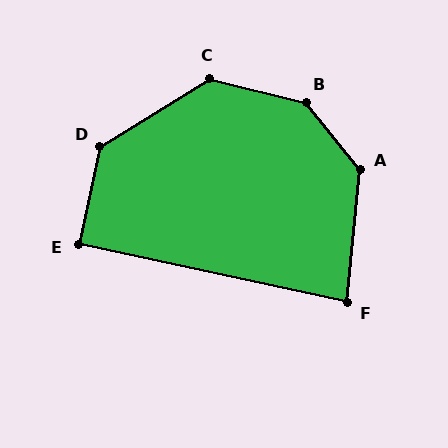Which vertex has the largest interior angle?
B, at approximately 143 degrees.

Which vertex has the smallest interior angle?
F, at approximately 83 degrees.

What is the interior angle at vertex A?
Approximately 136 degrees (obtuse).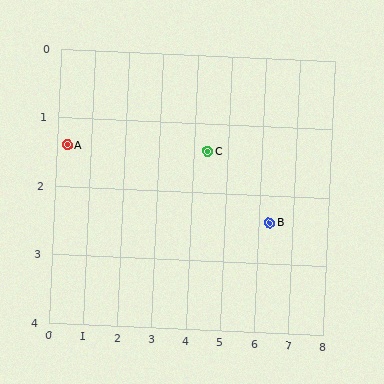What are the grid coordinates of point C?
Point C is at approximately (4.4, 1.4).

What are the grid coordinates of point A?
Point A is at approximately (0.3, 1.4).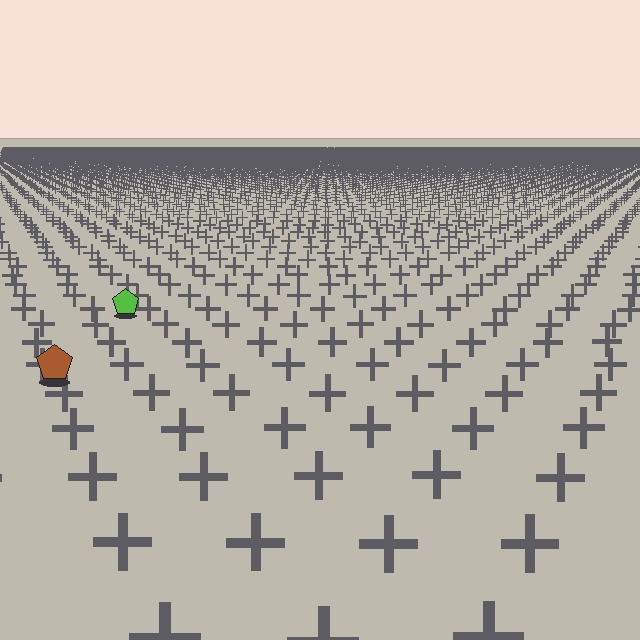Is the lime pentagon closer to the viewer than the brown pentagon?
No. The brown pentagon is closer — you can tell from the texture gradient: the ground texture is coarser near it.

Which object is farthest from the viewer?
The lime pentagon is farthest from the viewer. It appears smaller and the ground texture around it is denser.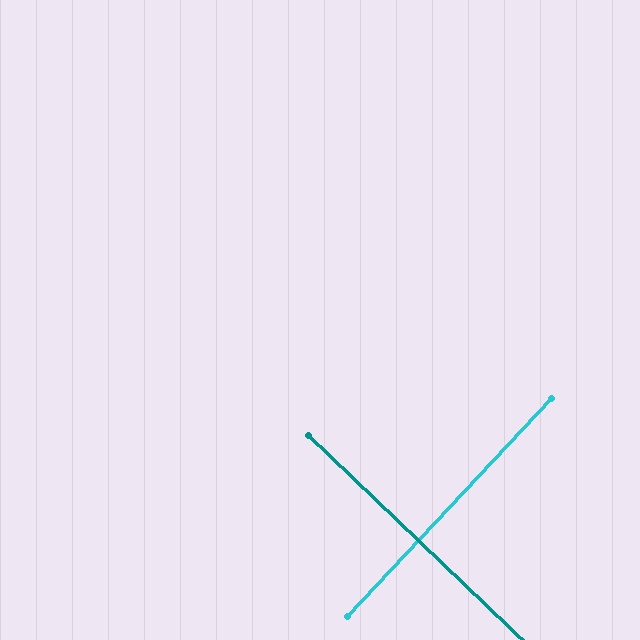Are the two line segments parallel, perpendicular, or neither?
Perpendicular — they meet at approximately 90°.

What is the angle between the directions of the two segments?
Approximately 90 degrees.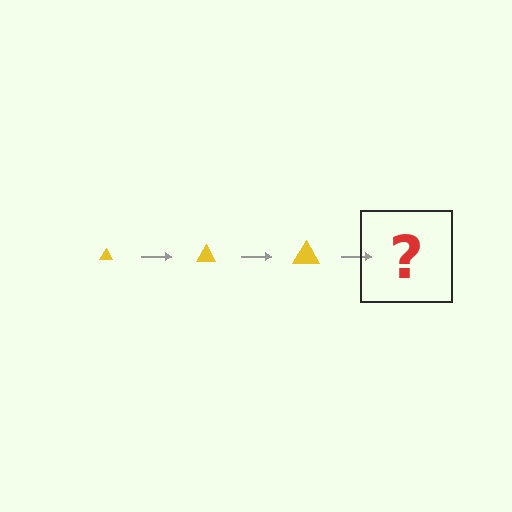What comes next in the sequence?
The next element should be a yellow triangle, larger than the previous one.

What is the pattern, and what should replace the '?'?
The pattern is that the triangle gets progressively larger each step. The '?' should be a yellow triangle, larger than the previous one.